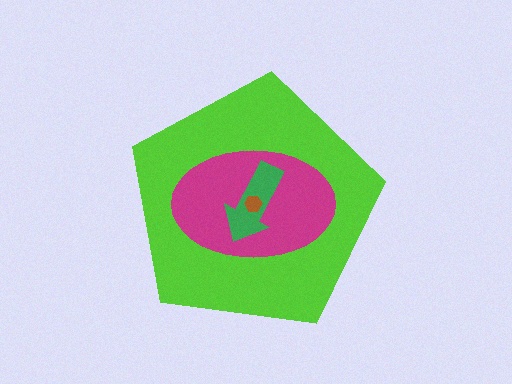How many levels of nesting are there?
4.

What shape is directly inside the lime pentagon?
The magenta ellipse.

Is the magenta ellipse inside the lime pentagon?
Yes.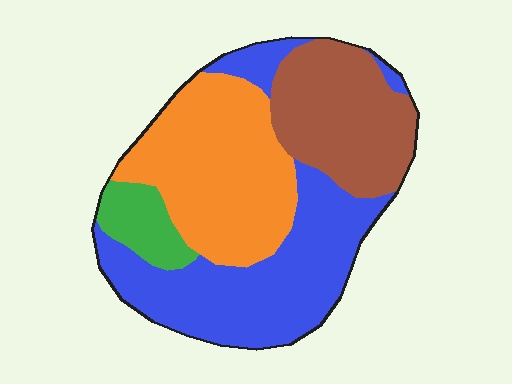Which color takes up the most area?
Blue, at roughly 35%.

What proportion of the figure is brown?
Brown covers about 25% of the figure.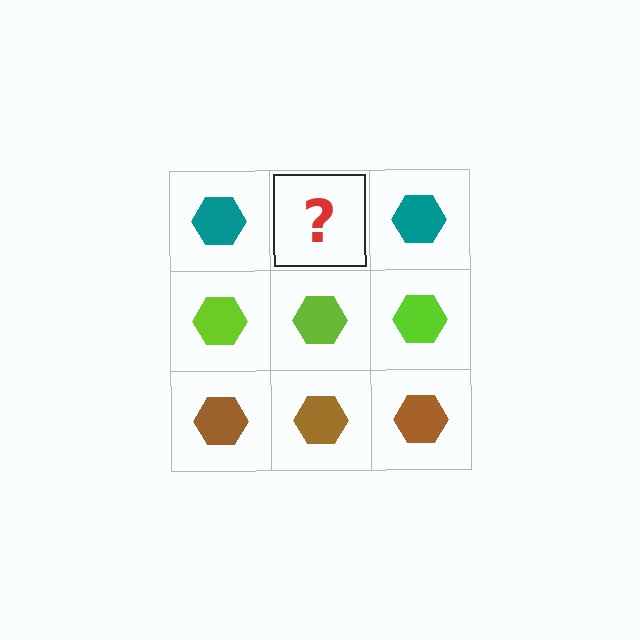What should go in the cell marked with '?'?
The missing cell should contain a teal hexagon.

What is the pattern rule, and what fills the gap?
The rule is that each row has a consistent color. The gap should be filled with a teal hexagon.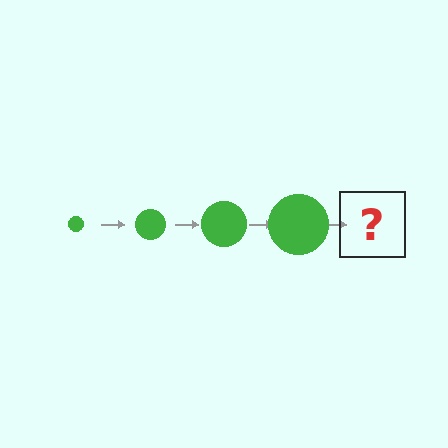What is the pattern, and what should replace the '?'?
The pattern is that the circle gets progressively larger each step. The '?' should be a green circle, larger than the previous one.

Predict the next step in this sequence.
The next step is a green circle, larger than the previous one.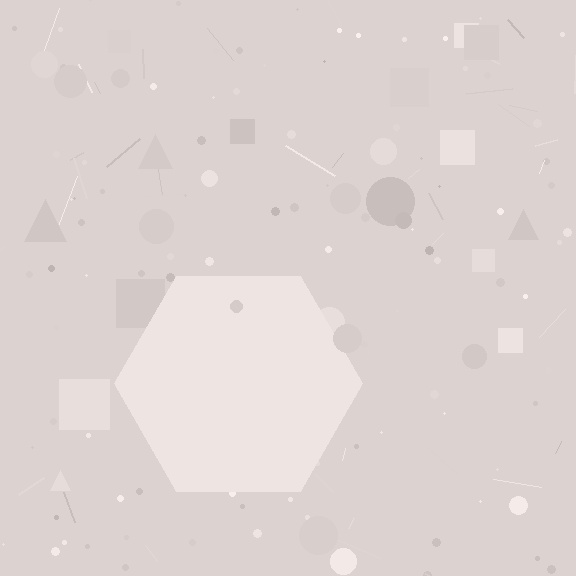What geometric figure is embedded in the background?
A hexagon is embedded in the background.